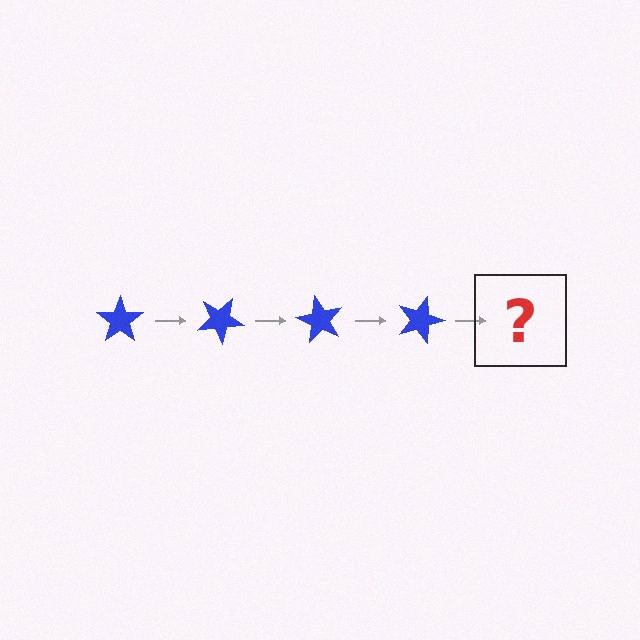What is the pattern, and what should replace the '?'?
The pattern is that the star rotates 30 degrees each step. The '?' should be a blue star rotated 120 degrees.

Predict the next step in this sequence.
The next step is a blue star rotated 120 degrees.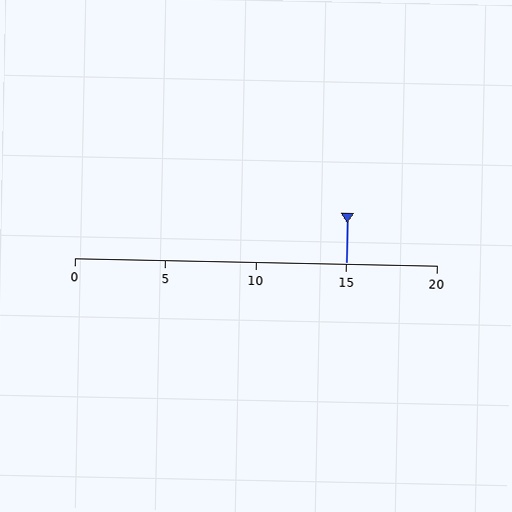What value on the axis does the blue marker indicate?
The marker indicates approximately 15.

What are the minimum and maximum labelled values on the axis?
The axis runs from 0 to 20.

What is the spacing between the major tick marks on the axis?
The major ticks are spaced 5 apart.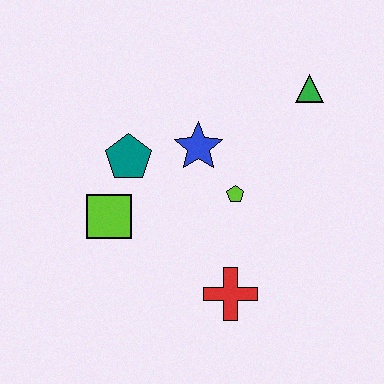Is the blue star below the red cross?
No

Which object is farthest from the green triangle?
The lime square is farthest from the green triangle.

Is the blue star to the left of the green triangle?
Yes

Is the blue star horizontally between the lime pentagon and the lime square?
Yes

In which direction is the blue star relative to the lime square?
The blue star is to the right of the lime square.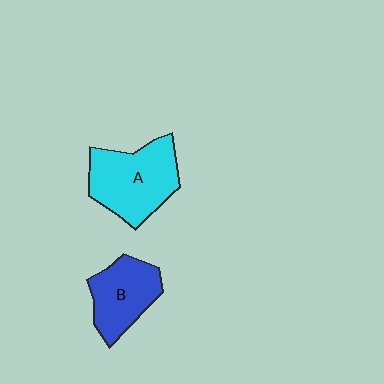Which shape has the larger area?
Shape A (cyan).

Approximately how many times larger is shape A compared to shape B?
Approximately 1.4 times.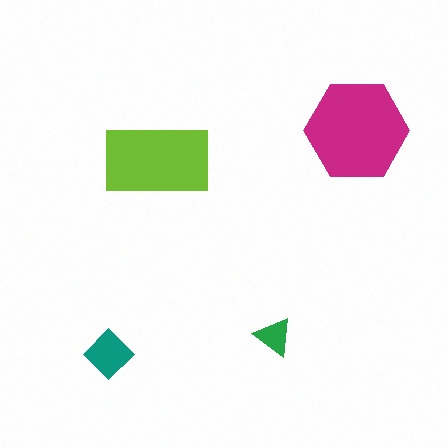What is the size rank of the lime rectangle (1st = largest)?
2nd.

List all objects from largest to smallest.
The magenta hexagon, the lime rectangle, the teal diamond, the green triangle.